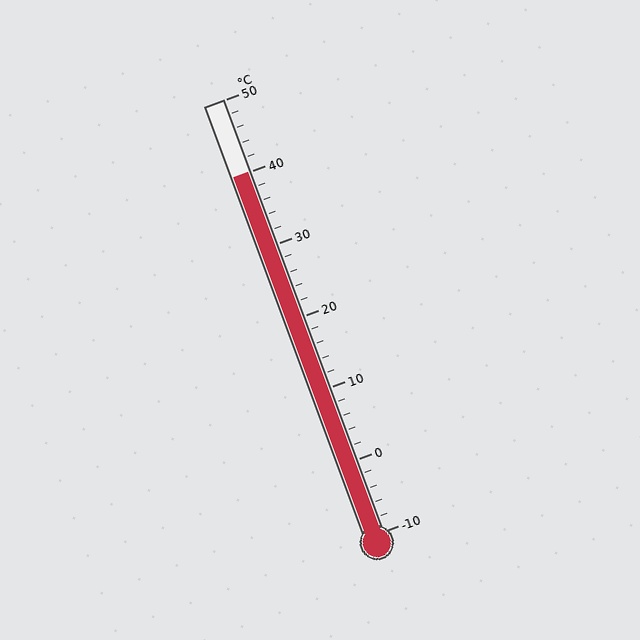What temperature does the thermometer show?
The thermometer shows approximately 40°C.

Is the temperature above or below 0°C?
The temperature is above 0°C.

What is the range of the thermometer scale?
The thermometer scale ranges from -10°C to 50°C.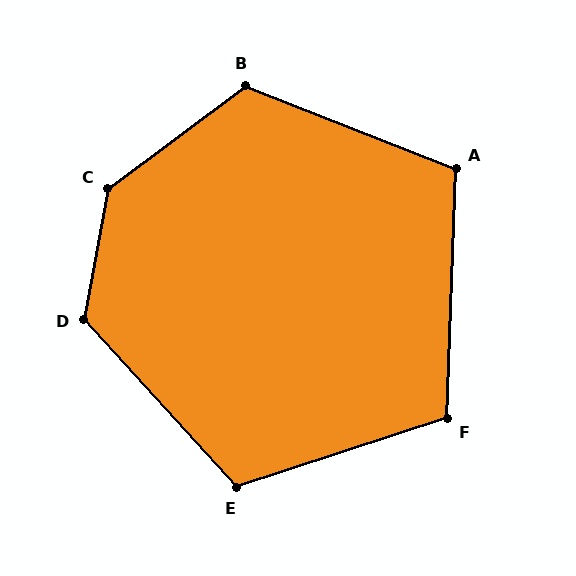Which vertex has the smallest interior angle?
A, at approximately 109 degrees.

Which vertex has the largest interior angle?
C, at approximately 137 degrees.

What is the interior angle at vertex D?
Approximately 128 degrees (obtuse).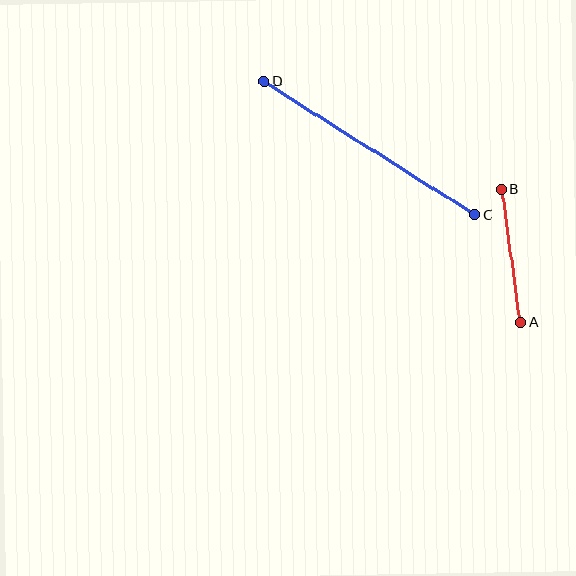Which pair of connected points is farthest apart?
Points C and D are farthest apart.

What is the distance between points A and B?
The distance is approximately 134 pixels.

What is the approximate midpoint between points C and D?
The midpoint is at approximately (369, 148) pixels.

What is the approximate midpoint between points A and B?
The midpoint is at approximately (511, 256) pixels.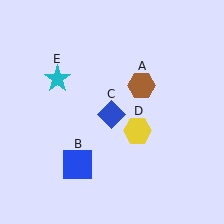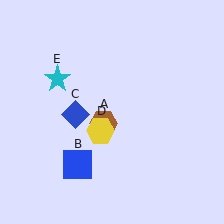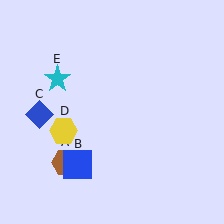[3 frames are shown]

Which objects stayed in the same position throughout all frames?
Blue square (object B) and cyan star (object E) remained stationary.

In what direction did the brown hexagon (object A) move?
The brown hexagon (object A) moved down and to the left.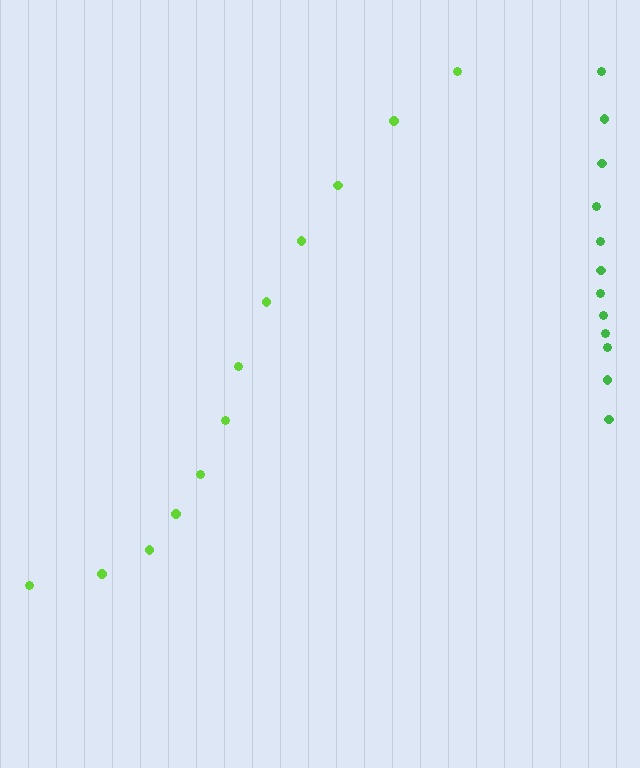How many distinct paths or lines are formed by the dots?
There are 2 distinct paths.